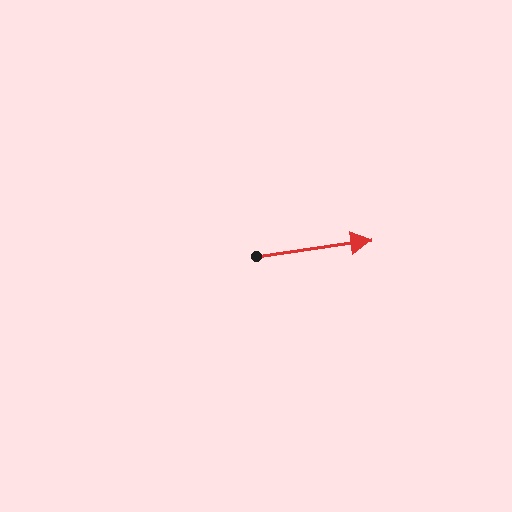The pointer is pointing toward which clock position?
Roughly 3 o'clock.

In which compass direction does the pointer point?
East.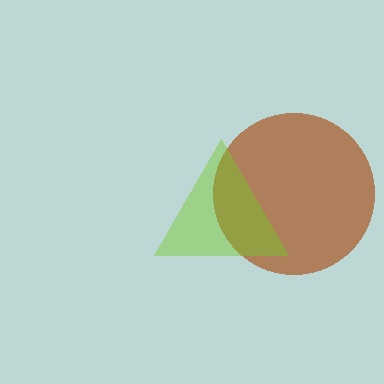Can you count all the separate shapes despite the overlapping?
Yes, there are 2 separate shapes.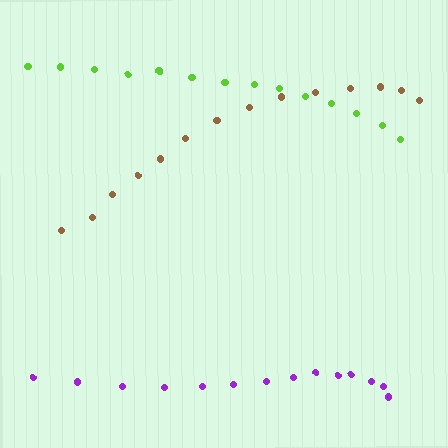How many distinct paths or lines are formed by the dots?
There are 3 distinct paths.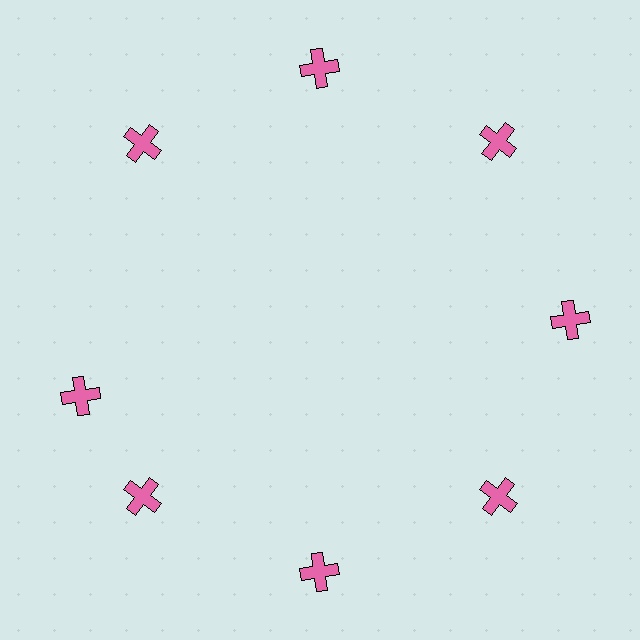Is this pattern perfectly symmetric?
No. The 8 pink crosses are arranged in a ring, but one element near the 9 o'clock position is rotated out of alignment along the ring, breaking the 8-fold rotational symmetry.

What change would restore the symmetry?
The symmetry would be restored by rotating it back into even spacing with its neighbors so that all 8 crosses sit at equal angles and equal distance from the center.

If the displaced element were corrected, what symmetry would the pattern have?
It would have 8-fold rotational symmetry — the pattern would map onto itself every 45 degrees.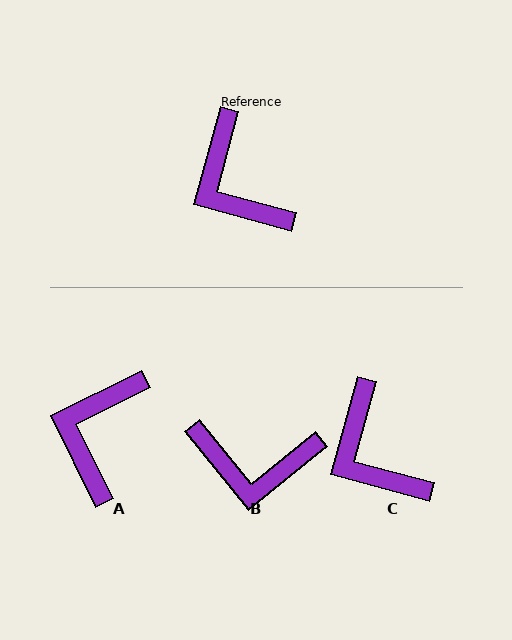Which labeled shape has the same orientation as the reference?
C.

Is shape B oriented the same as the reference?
No, it is off by about 54 degrees.